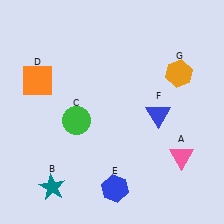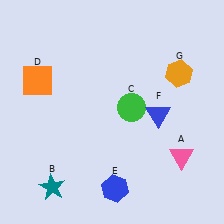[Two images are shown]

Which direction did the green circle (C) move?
The green circle (C) moved right.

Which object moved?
The green circle (C) moved right.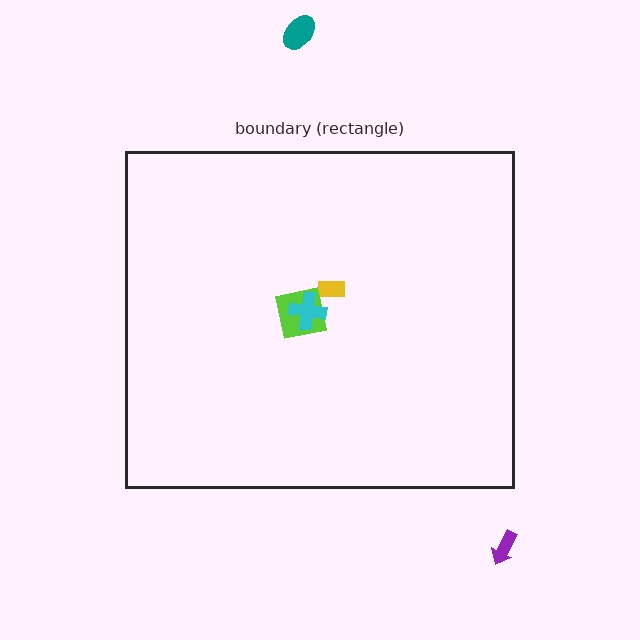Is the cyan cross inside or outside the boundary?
Inside.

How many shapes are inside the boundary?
3 inside, 2 outside.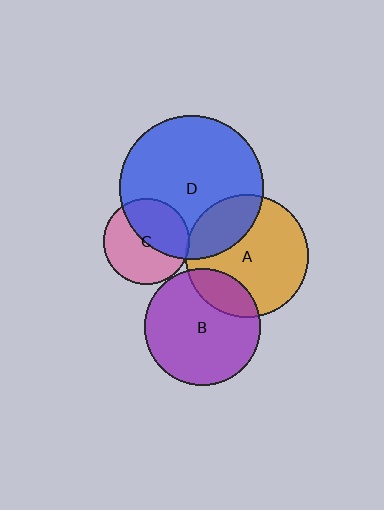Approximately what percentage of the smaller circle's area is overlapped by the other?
Approximately 25%.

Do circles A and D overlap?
Yes.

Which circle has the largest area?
Circle D (blue).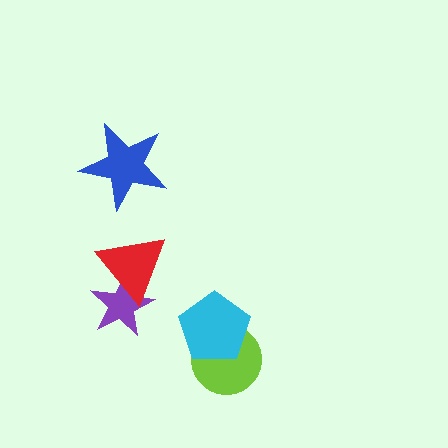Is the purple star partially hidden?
Yes, it is partially covered by another shape.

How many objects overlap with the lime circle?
1 object overlaps with the lime circle.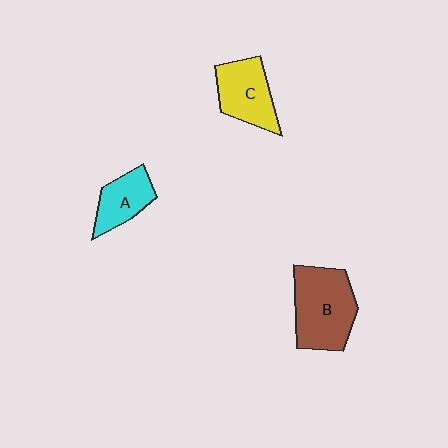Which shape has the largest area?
Shape B (brown).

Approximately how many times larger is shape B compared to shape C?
Approximately 1.4 times.